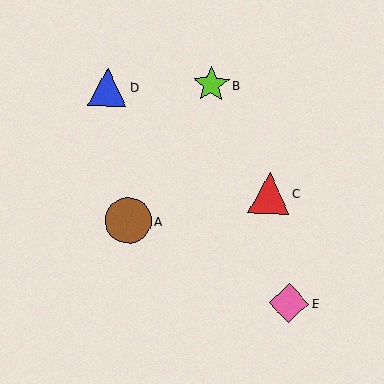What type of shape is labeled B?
Shape B is a lime star.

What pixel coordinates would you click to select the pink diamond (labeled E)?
Click at (289, 303) to select the pink diamond E.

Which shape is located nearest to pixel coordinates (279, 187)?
The red triangle (labeled C) at (269, 193) is nearest to that location.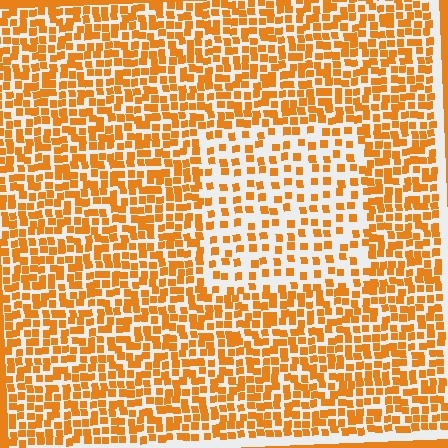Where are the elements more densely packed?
The elements are more densely packed outside the rectangle boundary.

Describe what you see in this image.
The image contains small orange elements arranged at two different densities. A rectangle-shaped region is visible where the elements are less densely packed than the surrounding area.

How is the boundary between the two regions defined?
The boundary is defined by a change in element density (approximately 2.0x ratio). All elements are the same color, size, and shape.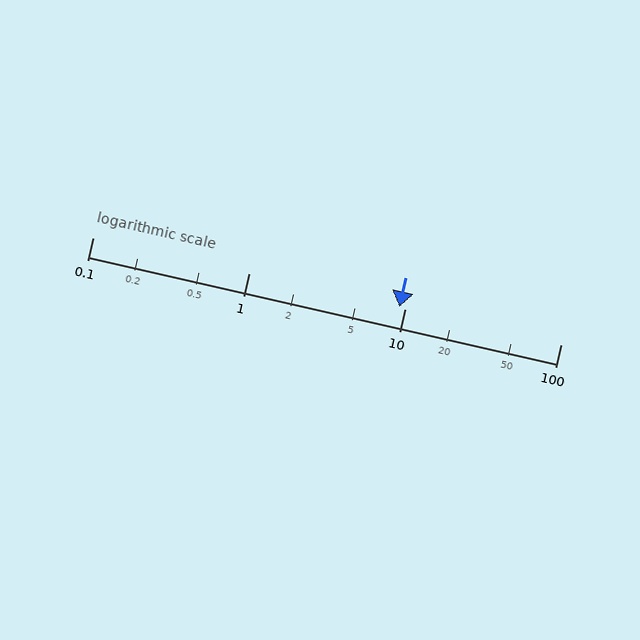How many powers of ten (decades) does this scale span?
The scale spans 3 decades, from 0.1 to 100.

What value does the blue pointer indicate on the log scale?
The pointer indicates approximately 9.2.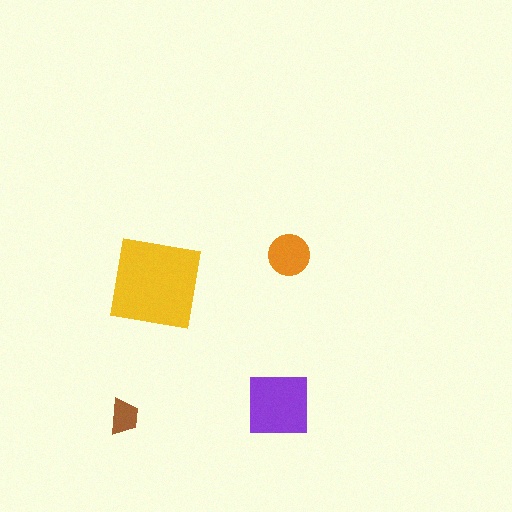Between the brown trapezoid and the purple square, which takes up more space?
The purple square.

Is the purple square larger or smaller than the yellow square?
Smaller.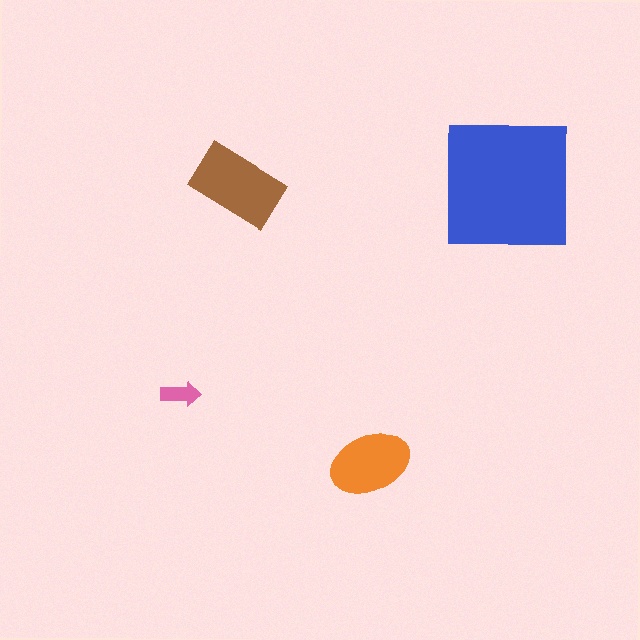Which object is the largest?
The blue square.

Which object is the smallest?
The pink arrow.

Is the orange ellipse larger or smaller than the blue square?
Smaller.